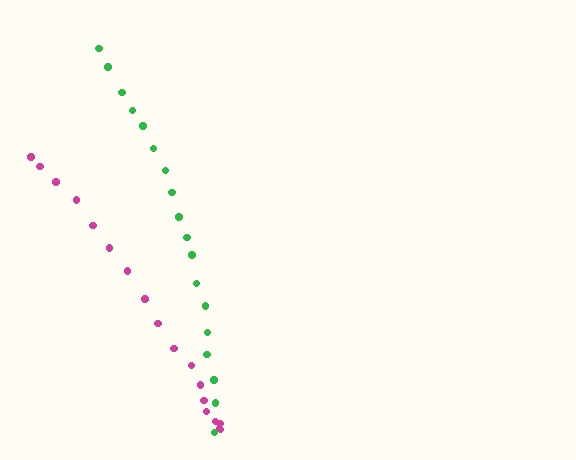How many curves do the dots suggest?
There are 2 distinct paths.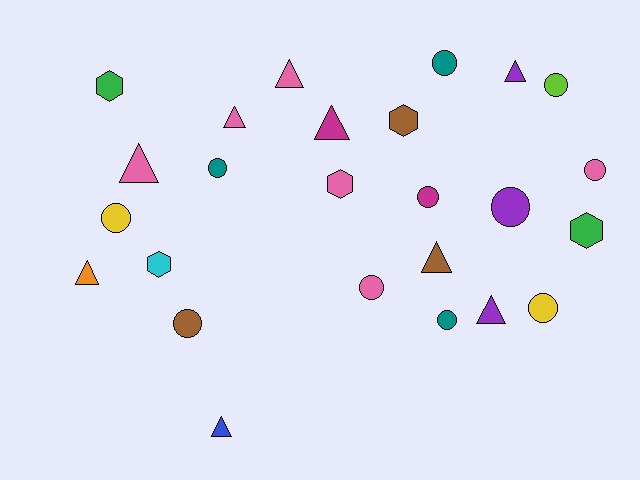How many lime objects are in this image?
There is 1 lime object.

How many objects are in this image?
There are 25 objects.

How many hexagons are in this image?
There are 5 hexagons.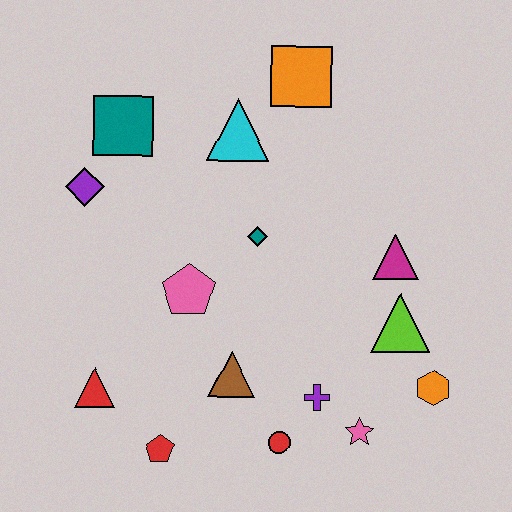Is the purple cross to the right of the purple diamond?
Yes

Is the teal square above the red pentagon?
Yes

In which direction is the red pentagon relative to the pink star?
The red pentagon is to the left of the pink star.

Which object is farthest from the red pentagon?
The orange square is farthest from the red pentagon.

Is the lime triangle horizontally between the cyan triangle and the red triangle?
No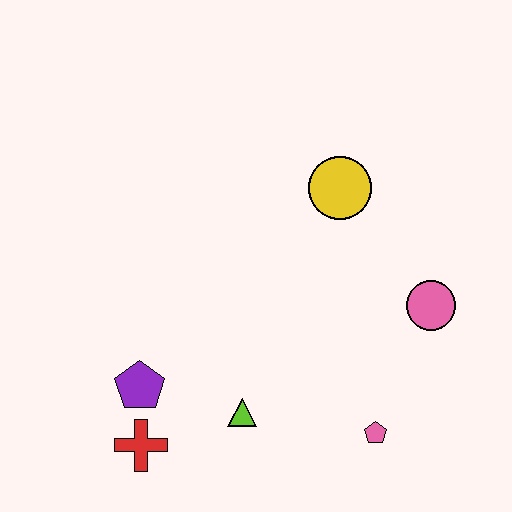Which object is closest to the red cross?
The purple pentagon is closest to the red cross.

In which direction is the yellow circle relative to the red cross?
The yellow circle is above the red cross.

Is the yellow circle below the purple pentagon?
No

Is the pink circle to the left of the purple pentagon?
No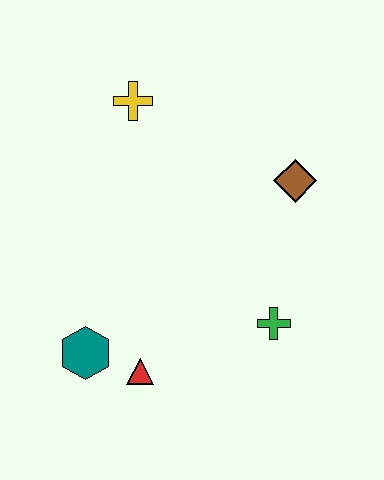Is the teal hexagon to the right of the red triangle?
No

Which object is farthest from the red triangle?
The yellow cross is farthest from the red triangle.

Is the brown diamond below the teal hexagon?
No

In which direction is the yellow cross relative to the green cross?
The yellow cross is above the green cross.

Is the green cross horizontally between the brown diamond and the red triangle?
Yes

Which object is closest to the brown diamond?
The green cross is closest to the brown diamond.